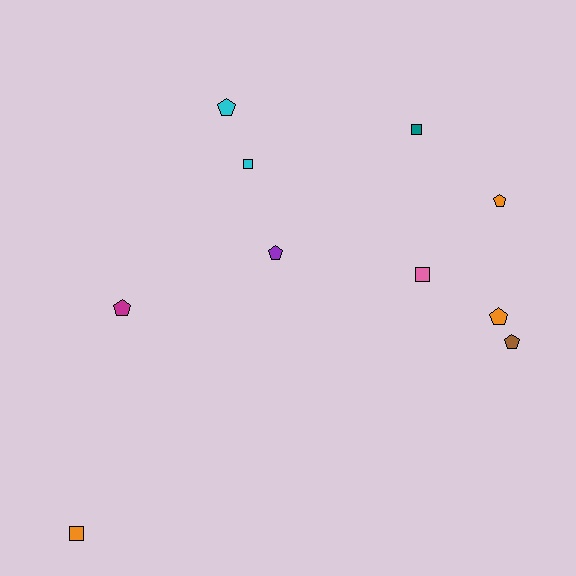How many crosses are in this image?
There are no crosses.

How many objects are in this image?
There are 10 objects.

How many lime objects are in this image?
There are no lime objects.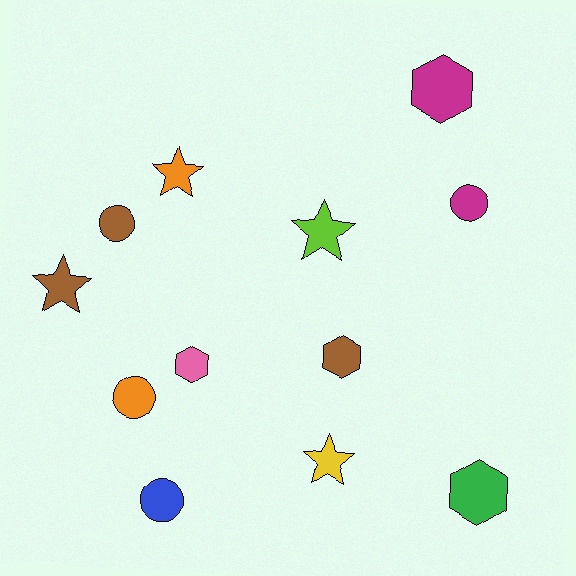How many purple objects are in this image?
There are no purple objects.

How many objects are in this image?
There are 12 objects.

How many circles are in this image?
There are 4 circles.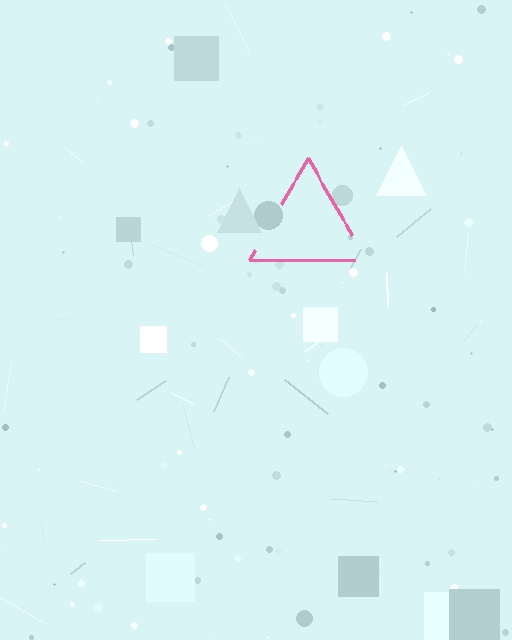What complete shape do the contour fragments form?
The contour fragments form a triangle.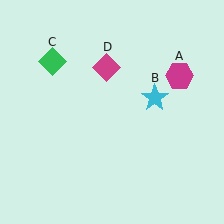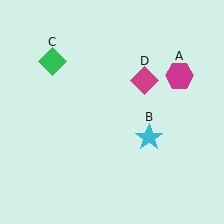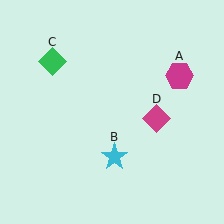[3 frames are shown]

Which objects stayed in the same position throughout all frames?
Magenta hexagon (object A) and green diamond (object C) remained stationary.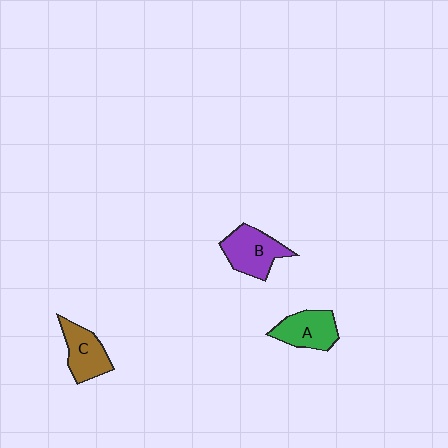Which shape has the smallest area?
Shape C (brown).